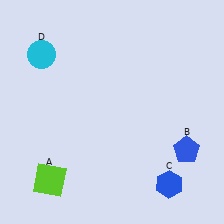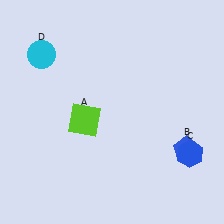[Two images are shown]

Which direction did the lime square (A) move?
The lime square (A) moved up.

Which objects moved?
The objects that moved are: the lime square (A), the blue hexagon (C).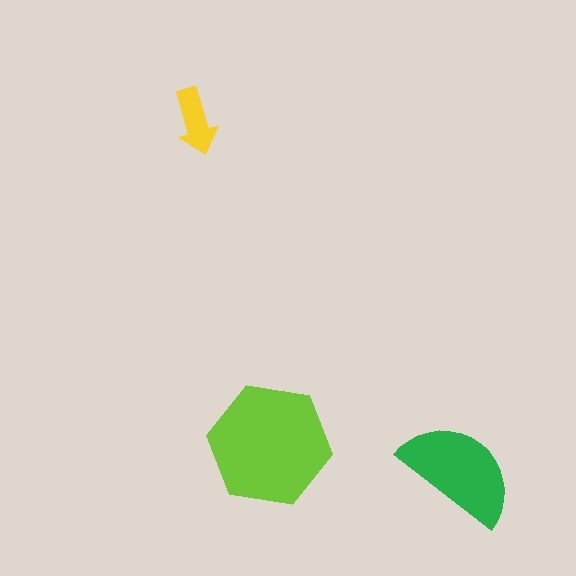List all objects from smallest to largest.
The yellow arrow, the green semicircle, the lime hexagon.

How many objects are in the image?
There are 3 objects in the image.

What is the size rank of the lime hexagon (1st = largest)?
1st.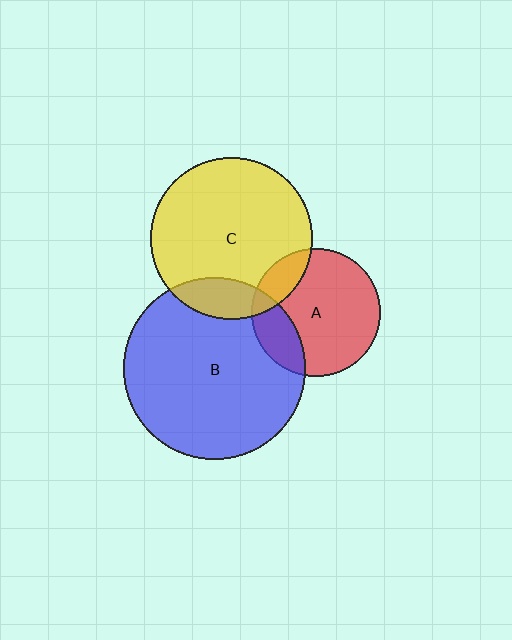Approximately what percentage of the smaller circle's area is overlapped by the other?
Approximately 15%.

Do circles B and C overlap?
Yes.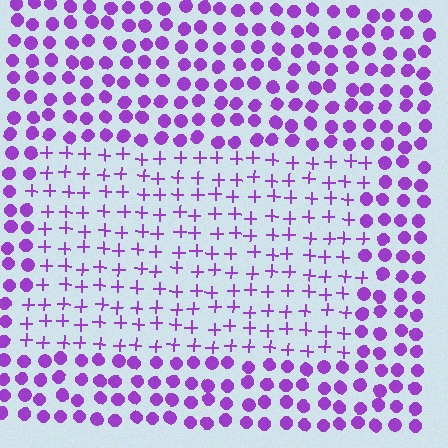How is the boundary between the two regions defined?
The boundary is defined by a change in element shape: plus signs inside vs. circles outside. All elements share the same color and spacing.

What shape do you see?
I see a rectangle.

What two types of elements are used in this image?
The image uses plus signs inside the rectangle region and circles outside it.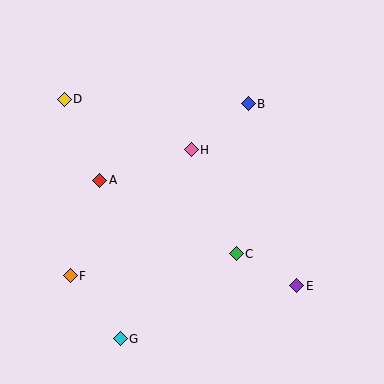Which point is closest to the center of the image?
Point H at (191, 150) is closest to the center.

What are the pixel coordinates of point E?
Point E is at (297, 286).